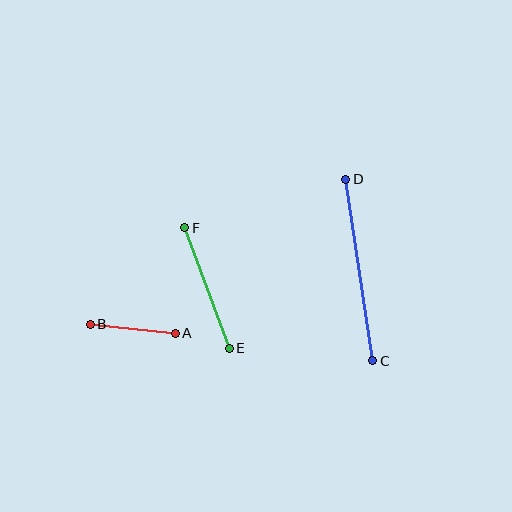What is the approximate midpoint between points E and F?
The midpoint is at approximately (207, 288) pixels.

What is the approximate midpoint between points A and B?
The midpoint is at approximately (133, 329) pixels.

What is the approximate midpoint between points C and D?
The midpoint is at approximately (359, 270) pixels.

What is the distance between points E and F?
The distance is approximately 128 pixels.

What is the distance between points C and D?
The distance is approximately 184 pixels.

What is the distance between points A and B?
The distance is approximately 85 pixels.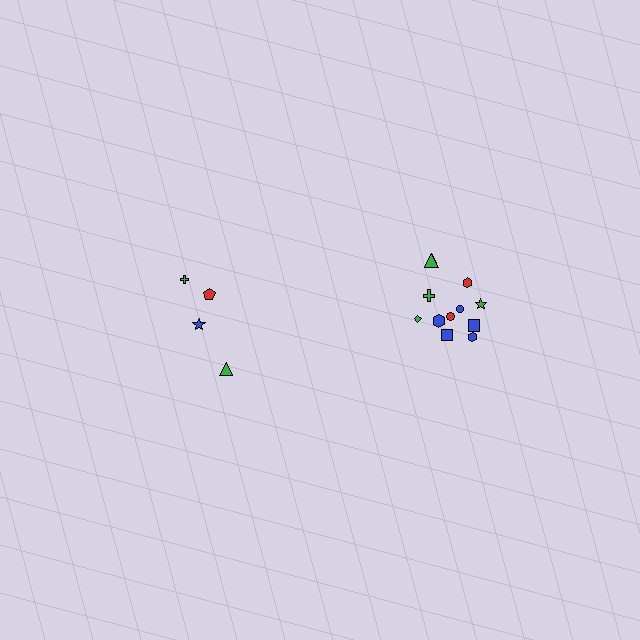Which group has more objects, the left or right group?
The right group.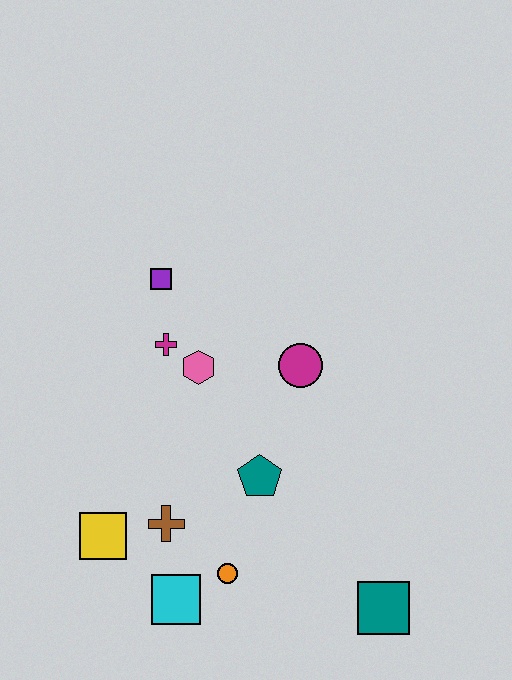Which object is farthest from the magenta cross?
The teal square is farthest from the magenta cross.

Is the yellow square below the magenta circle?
Yes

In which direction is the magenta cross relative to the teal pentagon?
The magenta cross is above the teal pentagon.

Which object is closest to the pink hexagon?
The magenta cross is closest to the pink hexagon.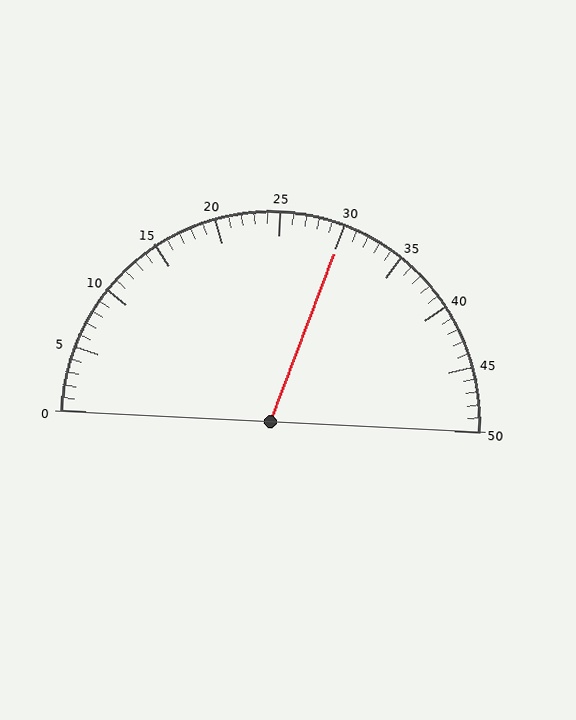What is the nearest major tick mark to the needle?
The nearest major tick mark is 30.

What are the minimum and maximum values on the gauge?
The gauge ranges from 0 to 50.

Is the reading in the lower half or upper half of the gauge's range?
The reading is in the upper half of the range (0 to 50).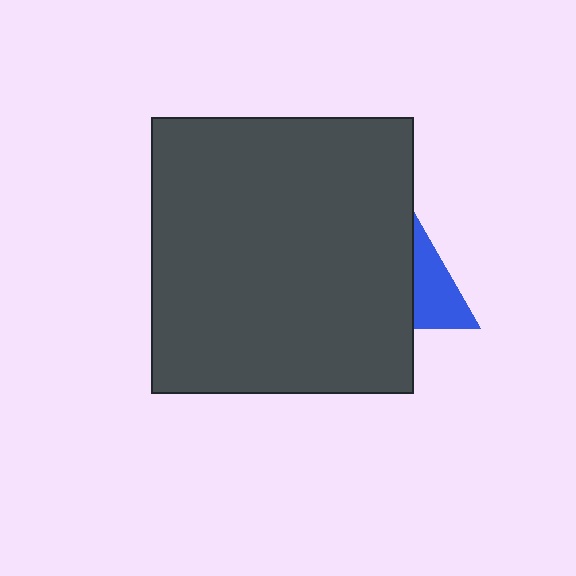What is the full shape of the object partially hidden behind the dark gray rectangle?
The partially hidden object is a blue triangle.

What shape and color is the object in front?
The object in front is a dark gray rectangle.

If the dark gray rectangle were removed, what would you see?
You would see the complete blue triangle.